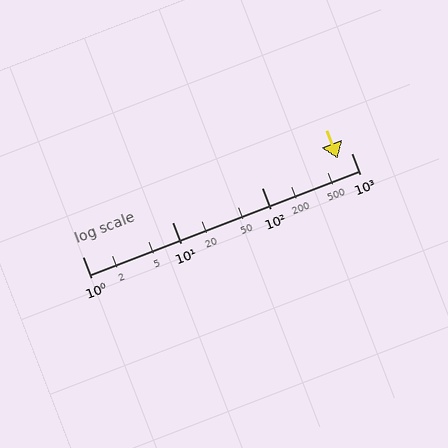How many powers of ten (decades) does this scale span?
The scale spans 3 decades, from 1 to 1000.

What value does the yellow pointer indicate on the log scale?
The pointer indicates approximately 700.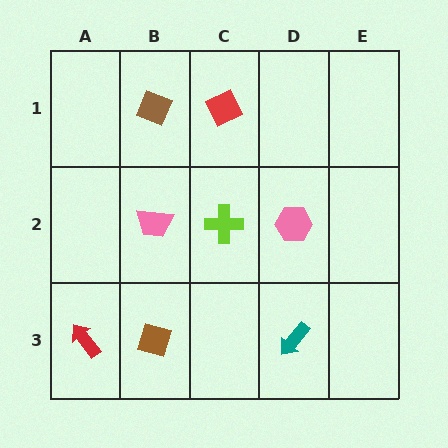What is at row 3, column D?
A teal arrow.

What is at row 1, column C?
A red diamond.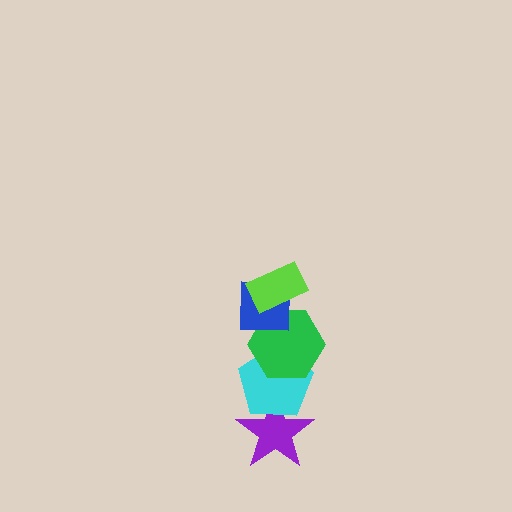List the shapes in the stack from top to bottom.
From top to bottom: the lime rectangle, the blue square, the green hexagon, the cyan pentagon, the purple star.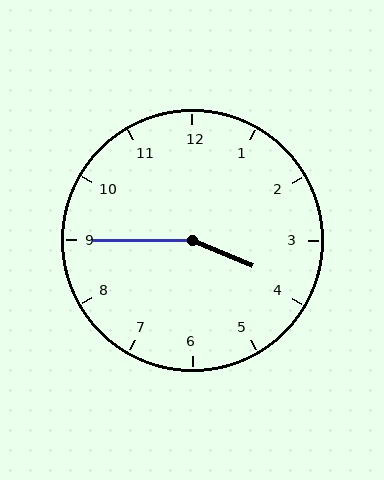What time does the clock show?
3:45.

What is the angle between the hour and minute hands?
Approximately 158 degrees.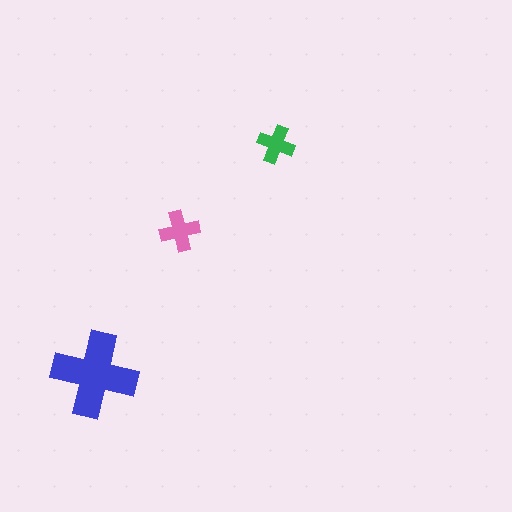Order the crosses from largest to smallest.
the blue one, the pink one, the green one.